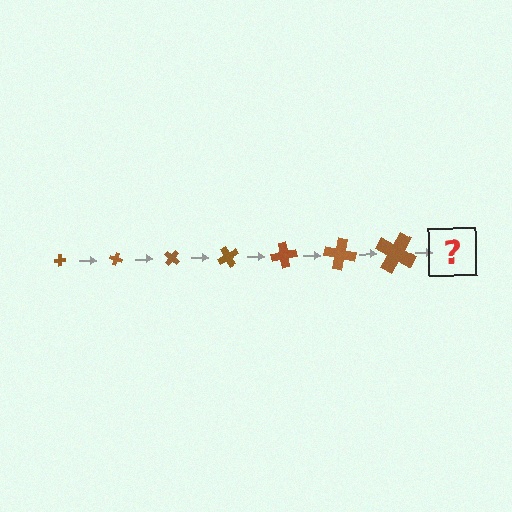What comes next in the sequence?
The next element should be a cross, larger than the previous one and rotated 140 degrees from the start.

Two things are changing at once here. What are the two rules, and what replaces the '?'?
The two rules are that the cross grows larger each step and it rotates 20 degrees each step. The '?' should be a cross, larger than the previous one and rotated 140 degrees from the start.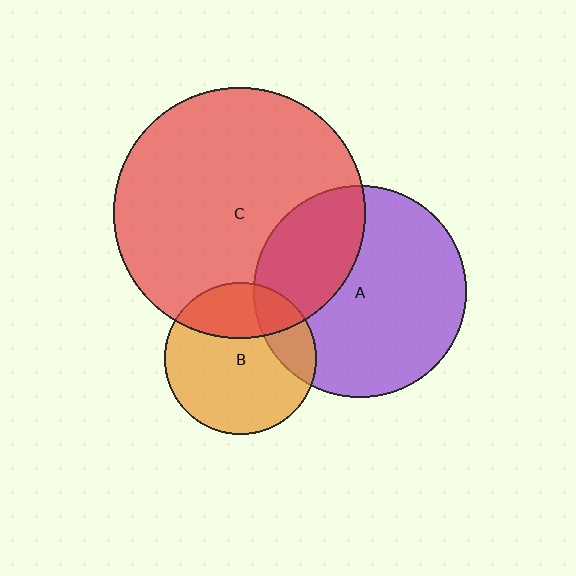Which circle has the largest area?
Circle C (red).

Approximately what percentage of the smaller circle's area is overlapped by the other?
Approximately 30%.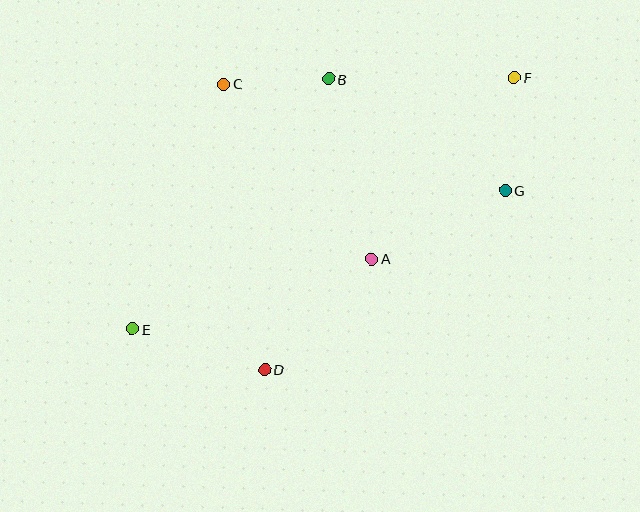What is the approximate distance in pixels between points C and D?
The distance between C and D is approximately 289 pixels.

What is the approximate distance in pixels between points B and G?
The distance between B and G is approximately 209 pixels.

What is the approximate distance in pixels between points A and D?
The distance between A and D is approximately 154 pixels.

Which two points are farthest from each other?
Points E and F are farthest from each other.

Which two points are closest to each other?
Points B and C are closest to each other.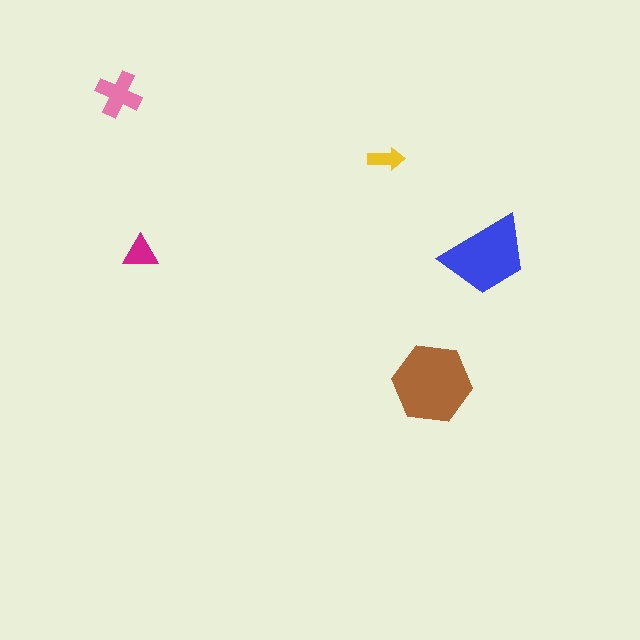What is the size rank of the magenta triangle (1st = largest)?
4th.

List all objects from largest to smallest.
The brown hexagon, the blue trapezoid, the pink cross, the magenta triangle, the yellow arrow.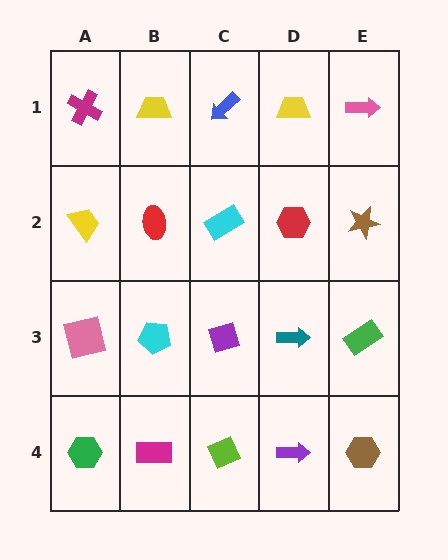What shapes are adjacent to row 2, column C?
A blue arrow (row 1, column C), a purple diamond (row 3, column C), a red ellipse (row 2, column B), a red hexagon (row 2, column D).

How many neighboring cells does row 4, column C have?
3.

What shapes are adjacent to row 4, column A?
A pink square (row 3, column A), a magenta rectangle (row 4, column B).